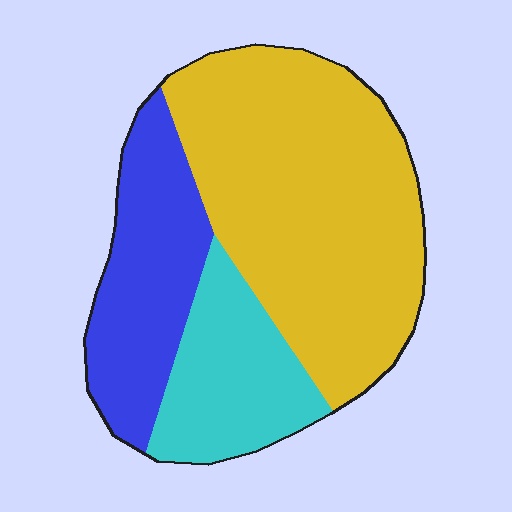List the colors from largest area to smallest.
From largest to smallest: yellow, blue, cyan.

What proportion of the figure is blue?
Blue takes up less than a quarter of the figure.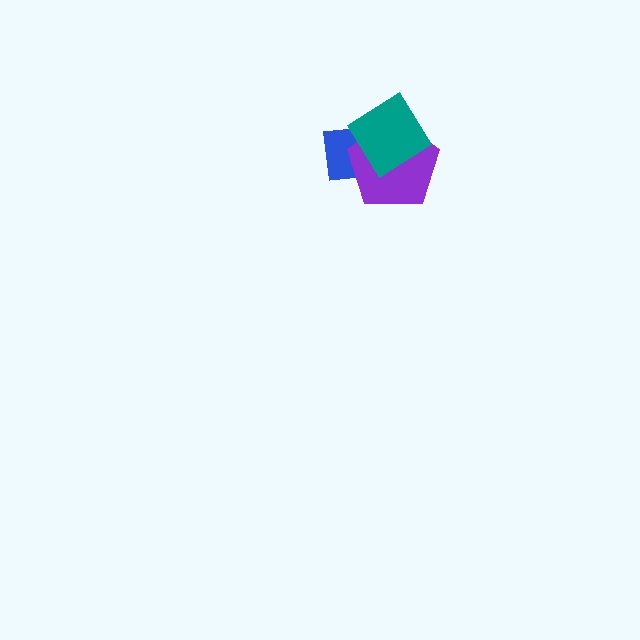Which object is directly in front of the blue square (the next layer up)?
The purple pentagon is directly in front of the blue square.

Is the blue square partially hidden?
Yes, it is partially covered by another shape.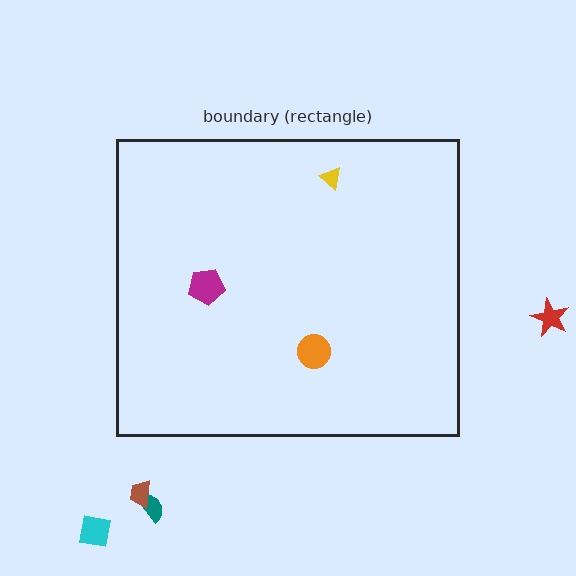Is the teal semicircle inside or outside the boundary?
Outside.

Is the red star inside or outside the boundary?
Outside.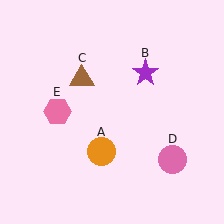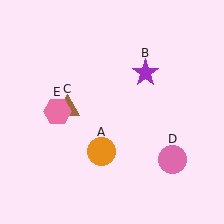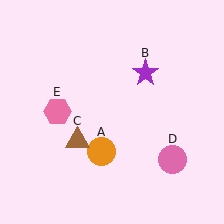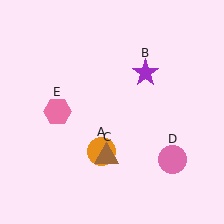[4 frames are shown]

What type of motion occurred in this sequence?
The brown triangle (object C) rotated counterclockwise around the center of the scene.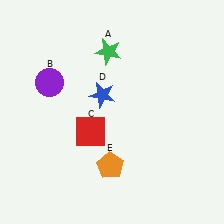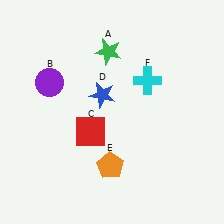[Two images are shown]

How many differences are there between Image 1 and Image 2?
There is 1 difference between the two images.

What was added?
A cyan cross (F) was added in Image 2.